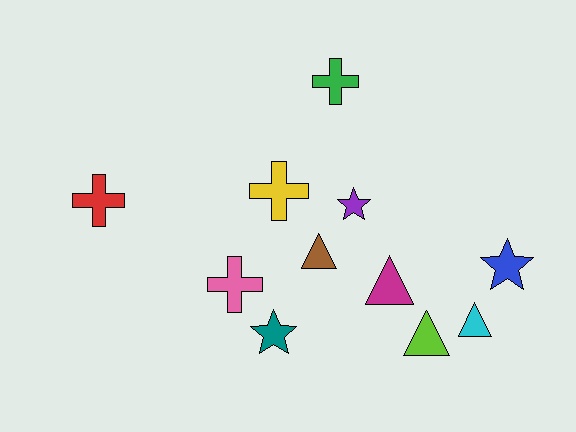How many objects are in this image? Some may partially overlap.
There are 11 objects.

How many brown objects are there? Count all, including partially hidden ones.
There is 1 brown object.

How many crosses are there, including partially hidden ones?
There are 4 crosses.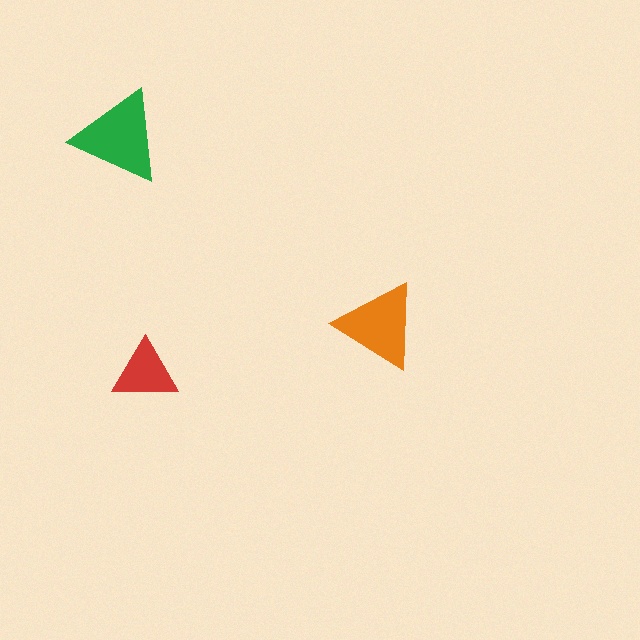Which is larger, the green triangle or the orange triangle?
The green one.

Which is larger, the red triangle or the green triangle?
The green one.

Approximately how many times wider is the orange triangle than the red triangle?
About 1.5 times wider.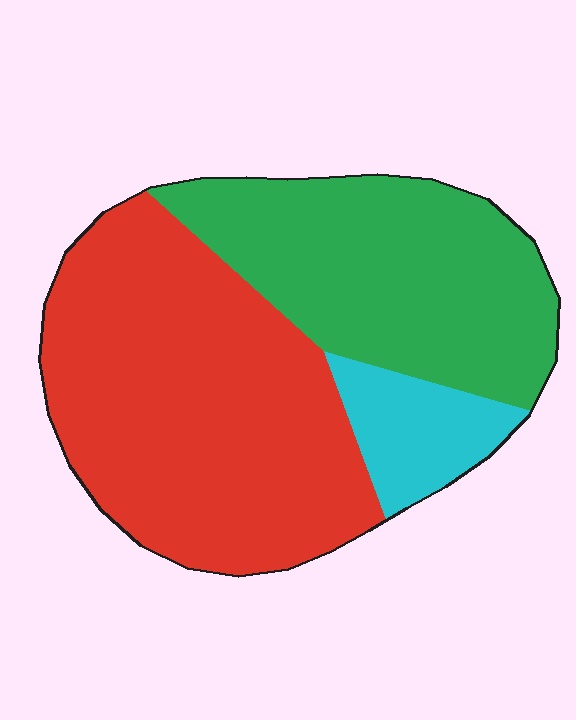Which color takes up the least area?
Cyan, at roughly 10%.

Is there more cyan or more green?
Green.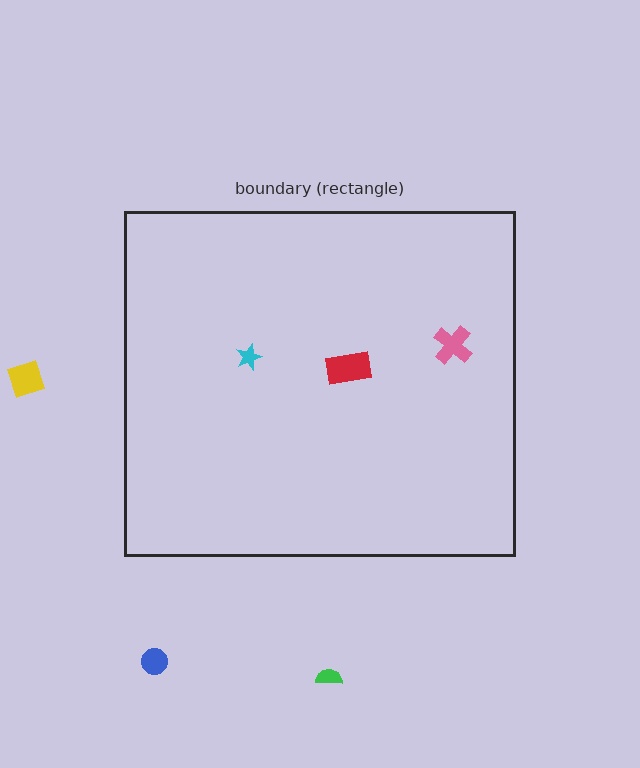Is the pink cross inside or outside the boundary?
Inside.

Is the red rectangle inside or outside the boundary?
Inside.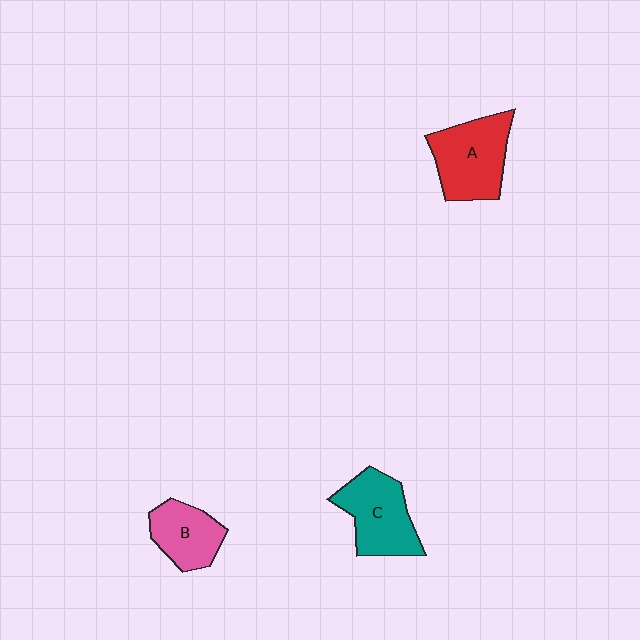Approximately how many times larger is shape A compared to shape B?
Approximately 1.4 times.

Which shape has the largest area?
Shape A (red).